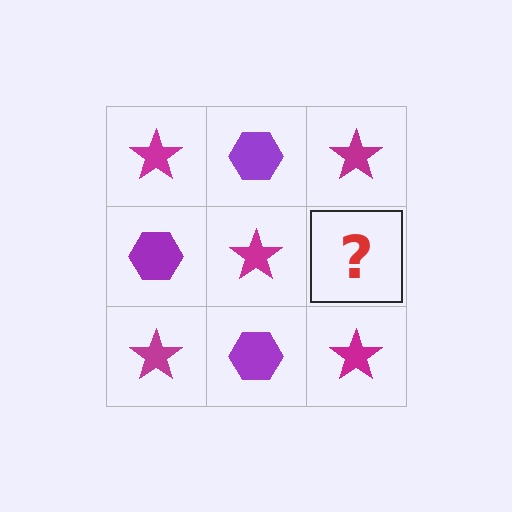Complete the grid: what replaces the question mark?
The question mark should be replaced with a purple hexagon.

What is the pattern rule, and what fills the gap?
The rule is that it alternates magenta star and purple hexagon in a checkerboard pattern. The gap should be filled with a purple hexagon.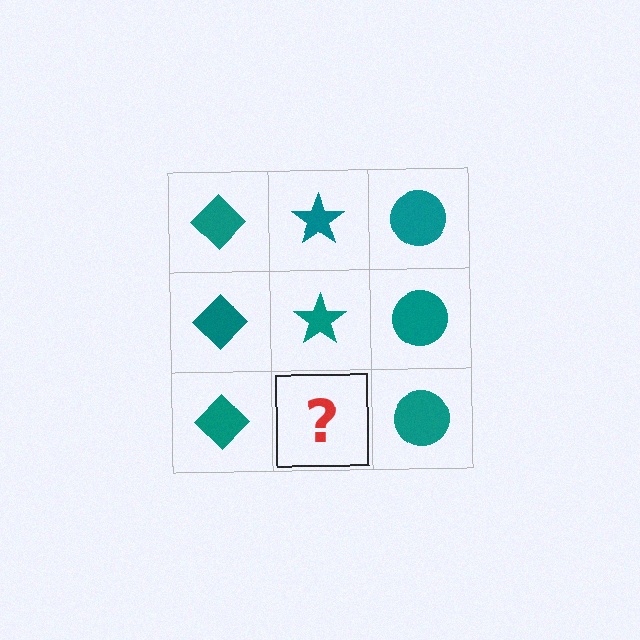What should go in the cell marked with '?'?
The missing cell should contain a teal star.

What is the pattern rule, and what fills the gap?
The rule is that each column has a consistent shape. The gap should be filled with a teal star.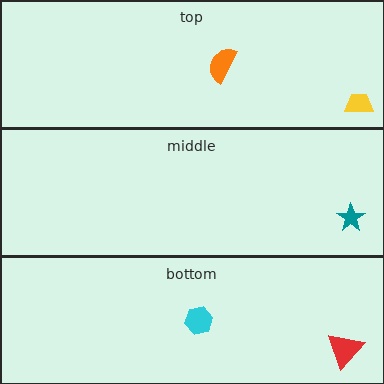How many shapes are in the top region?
2.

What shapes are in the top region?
The orange semicircle, the yellow trapezoid.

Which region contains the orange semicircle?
The top region.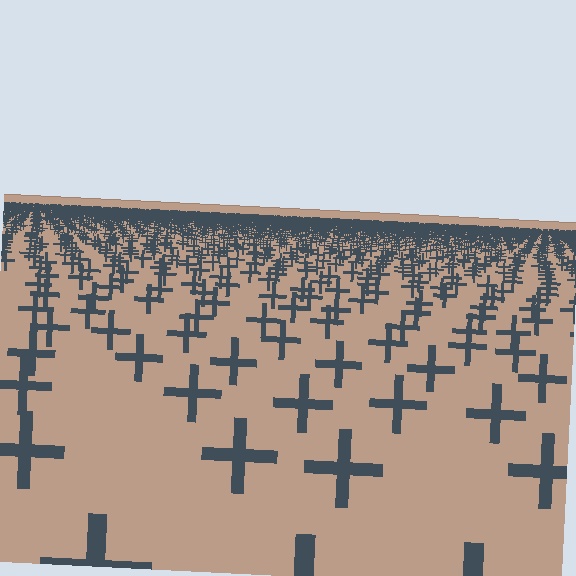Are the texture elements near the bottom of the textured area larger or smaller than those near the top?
Larger. Near the bottom, elements are closer to the viewer and appear at a bigger on-screen size.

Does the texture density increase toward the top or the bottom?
Density increases toward the top.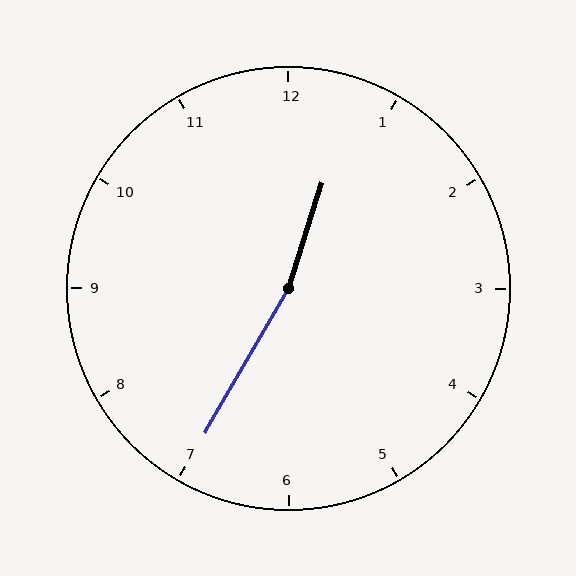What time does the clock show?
12:35.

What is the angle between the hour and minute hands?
Approximately 168 degrees.